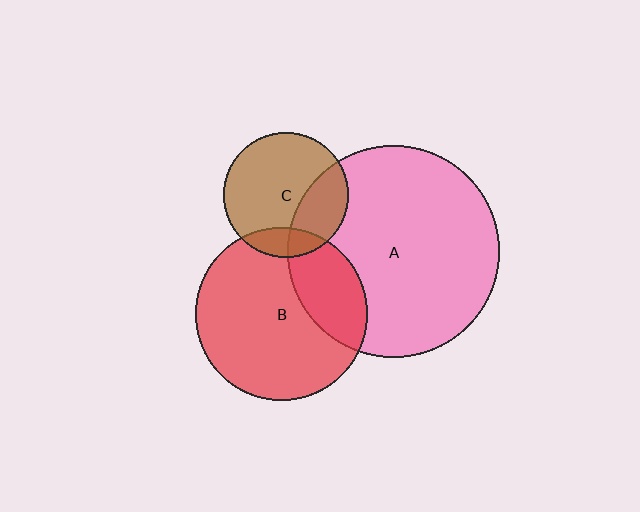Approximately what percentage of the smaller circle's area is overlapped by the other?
Approximately 15%.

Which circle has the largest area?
Circle A (pink).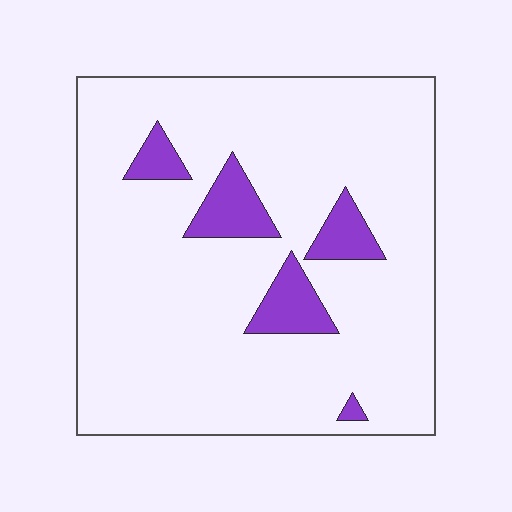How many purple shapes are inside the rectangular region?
5.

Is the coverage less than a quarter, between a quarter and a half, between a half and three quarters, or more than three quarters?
Less than a quarter.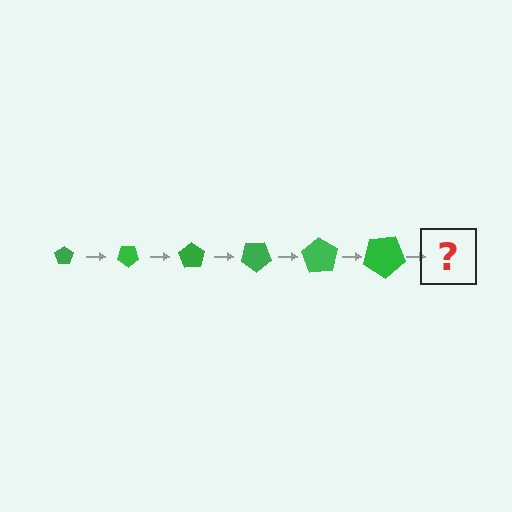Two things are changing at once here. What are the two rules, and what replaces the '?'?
The two rules are that the pentagon grows larger each step and it rotates 35 degrees each step. The '?' should be a pentagon, larger than the previous one and rotated 210 degrees from the start.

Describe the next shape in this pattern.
It should be a pentagon, larger than the previous one and rotated 210 degrees from the start.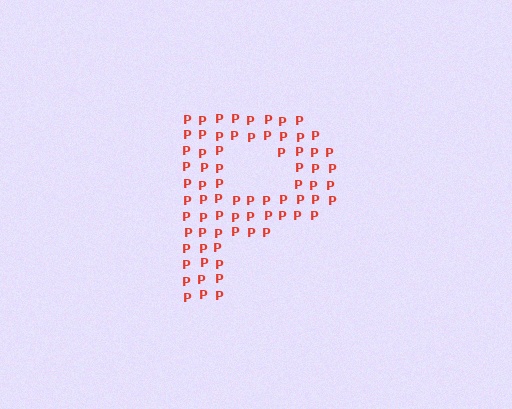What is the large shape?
The large shape is the letter P.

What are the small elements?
The small elements are letter P's.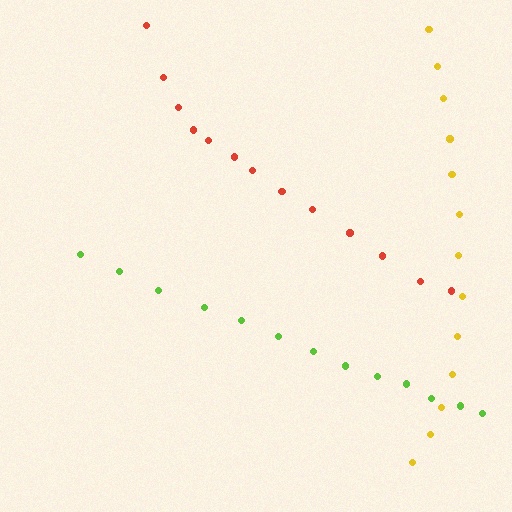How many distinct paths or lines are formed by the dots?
There are 3 distinct paths.